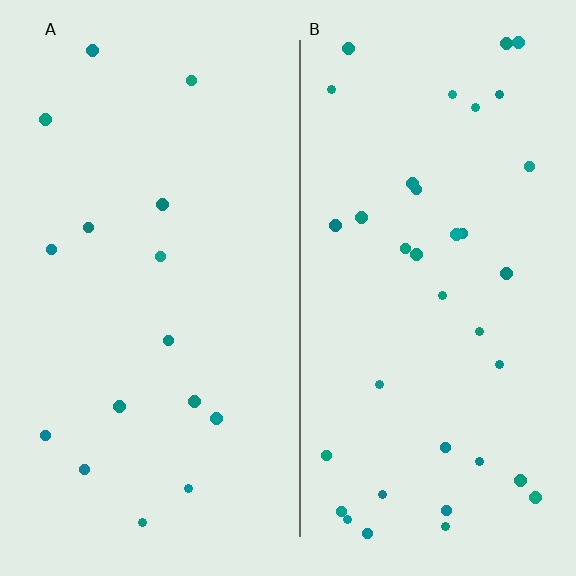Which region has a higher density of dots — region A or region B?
B (the right).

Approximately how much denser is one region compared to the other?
Approximately 2.3× — region B over region A.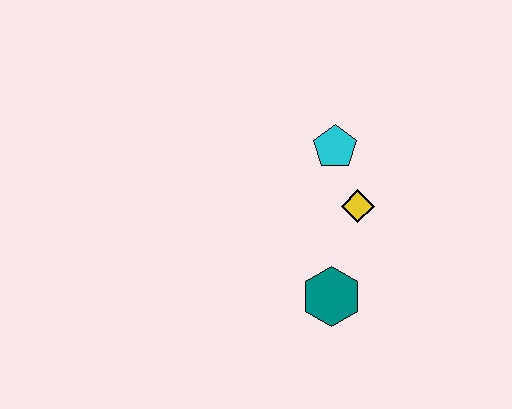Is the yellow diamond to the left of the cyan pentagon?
No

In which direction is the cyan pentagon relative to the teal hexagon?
The cyan pentagon is above the teal hexagon.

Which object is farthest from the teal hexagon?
The cyan pentagon is farthest from the teal hexagon.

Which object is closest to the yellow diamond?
The cyan pentagon is closest to the yellow diamond.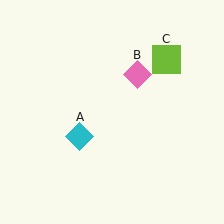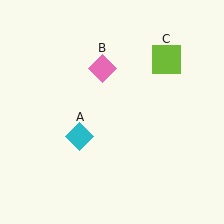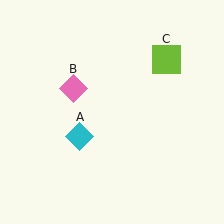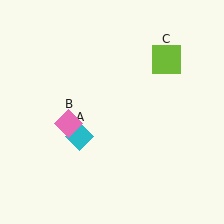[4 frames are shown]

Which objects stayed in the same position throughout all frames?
Cyan diamond (object A) and lime square (object C) remained stationary.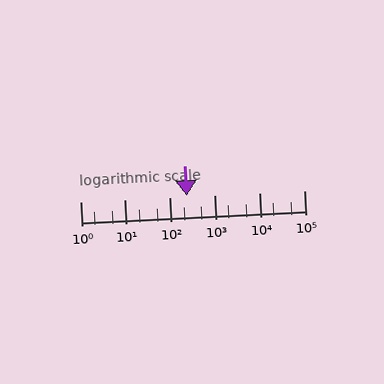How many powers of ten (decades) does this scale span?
The scale spans 5 decades, from 1 to 100000.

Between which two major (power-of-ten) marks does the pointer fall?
The pointer is between 100 and 1000.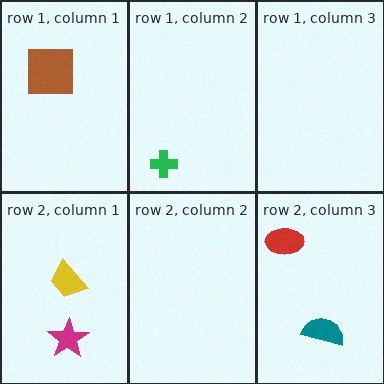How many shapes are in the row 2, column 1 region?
2.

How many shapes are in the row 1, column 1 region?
1.